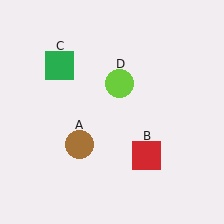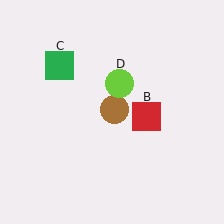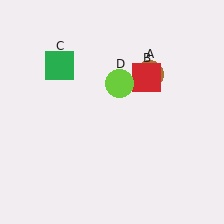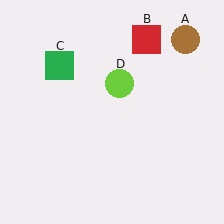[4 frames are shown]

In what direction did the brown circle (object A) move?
The brown circle (object A) moved up and to the right.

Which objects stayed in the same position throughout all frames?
Green square (object C) and lime circle (object D) remained stationary.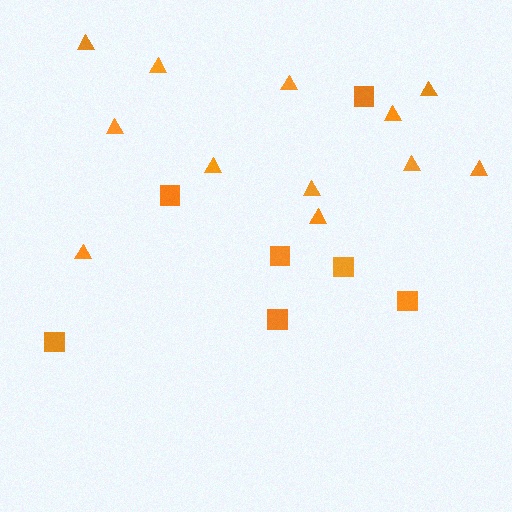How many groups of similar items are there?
There are 2 groups: one group of squares (7) and one group of triangles (12).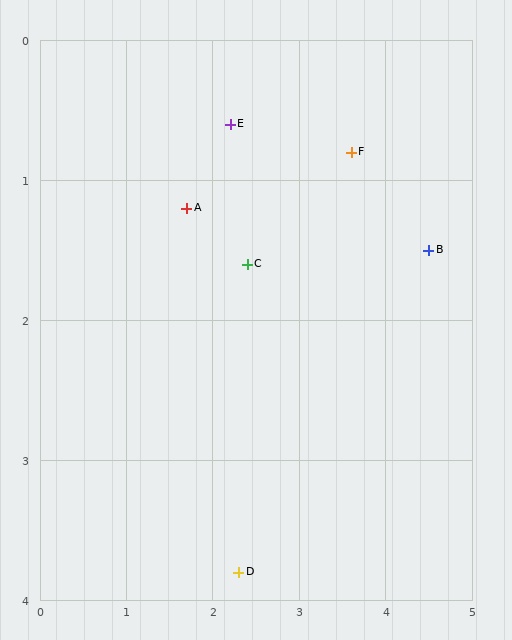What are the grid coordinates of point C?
Point C is at approximately (2.4, 1.6).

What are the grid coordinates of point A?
Point A is at approximately (1.7, 1.2).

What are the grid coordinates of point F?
Point F is at approximately (3.6, 0.8).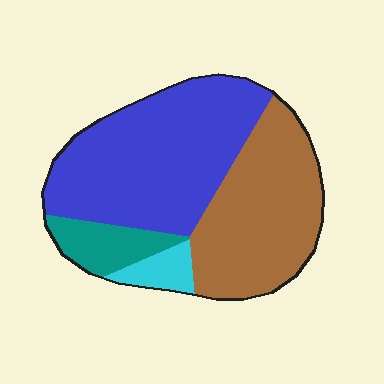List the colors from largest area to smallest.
From largest to smallest: blue, brown, teal, cyan.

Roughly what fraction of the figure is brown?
Brown takes up about three eighths (3/8) of the figure.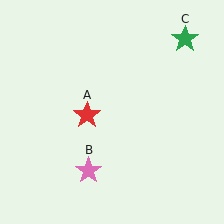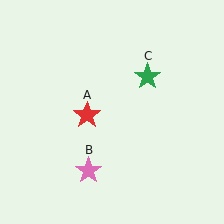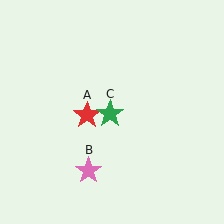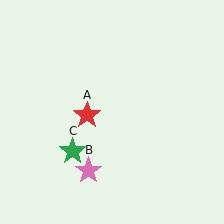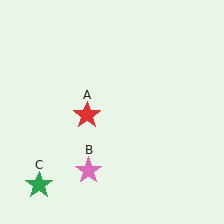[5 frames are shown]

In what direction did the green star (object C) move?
The green star (object C) moved down and to the left.